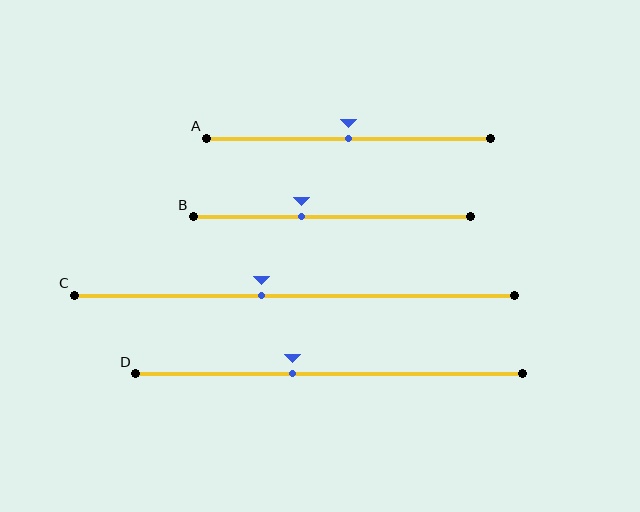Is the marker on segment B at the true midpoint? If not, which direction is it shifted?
No, the marker on segment B is shifted to the left by about 11% of the segment length.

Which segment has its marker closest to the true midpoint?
Segment A has its marker closest to the true midpoint.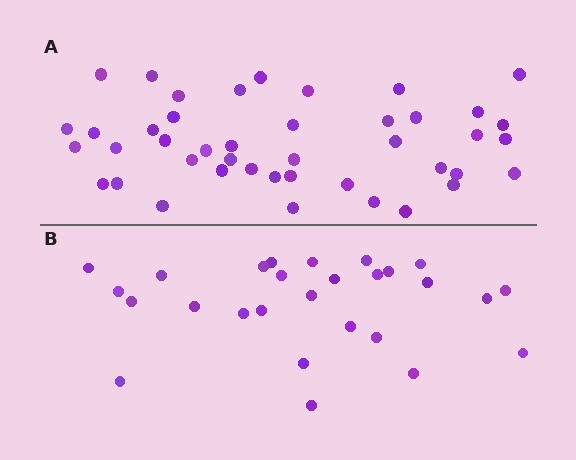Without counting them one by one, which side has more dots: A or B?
Region A (the top region) has more dots.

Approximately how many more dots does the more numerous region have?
Region A has approximately 15 more dots than region B.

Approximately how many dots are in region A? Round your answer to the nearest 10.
About 40 dots. (The exact count is 43, which rounds to 40.)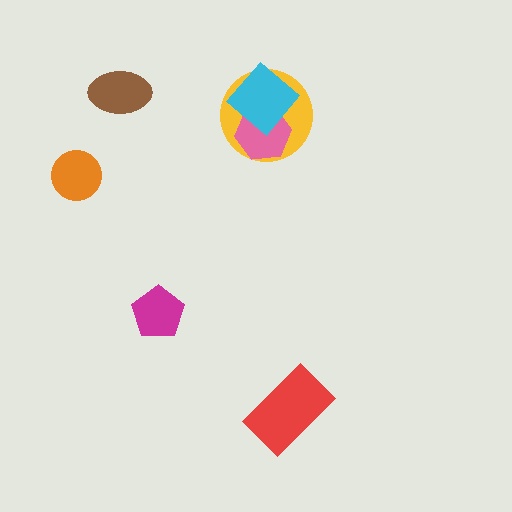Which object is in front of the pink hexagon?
The cyan diamond is in front of the pink hexagon.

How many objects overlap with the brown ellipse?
0 objects overlap with the brown ellipse.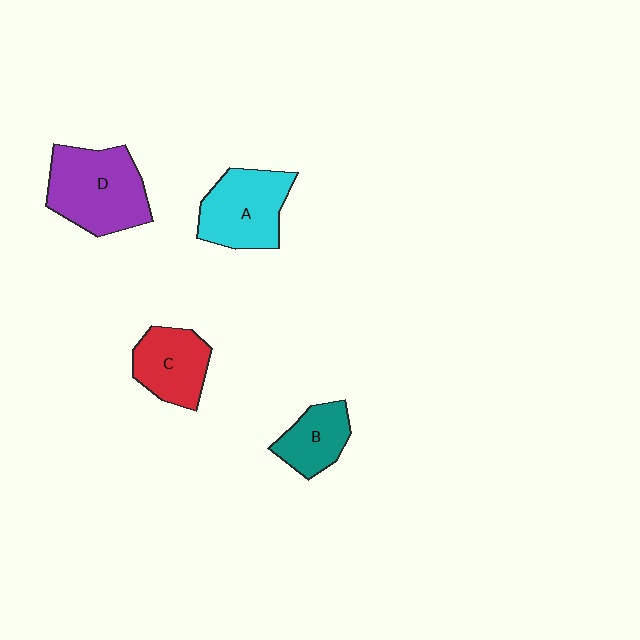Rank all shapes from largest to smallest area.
From largest to smallest: D (purple), A (cyan), C (red), B (teal).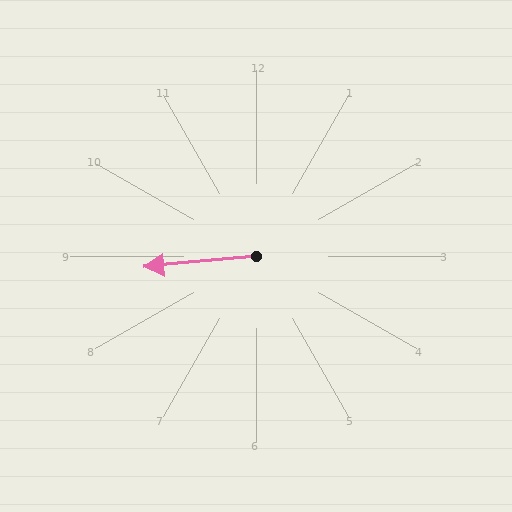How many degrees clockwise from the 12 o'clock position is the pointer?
Approximately 264 degrees.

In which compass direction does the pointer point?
West.